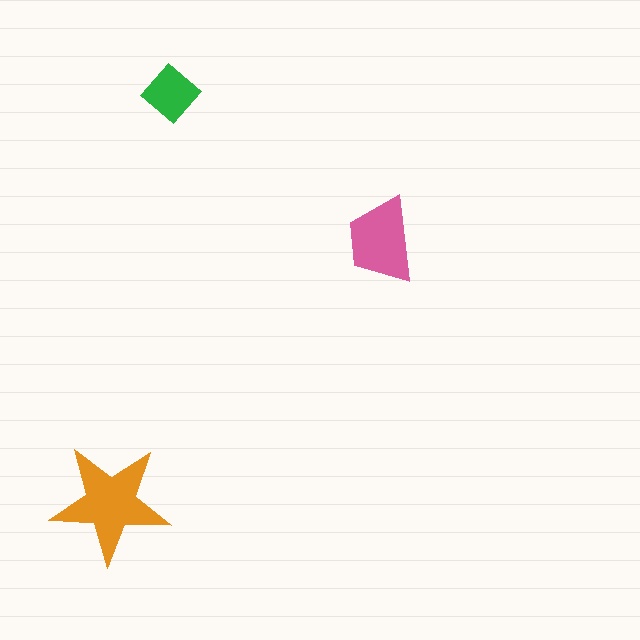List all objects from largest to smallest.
The orange star, the pink trapezoid, the green diamond.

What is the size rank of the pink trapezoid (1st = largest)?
2nd.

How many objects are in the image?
There are 3 objects in the image.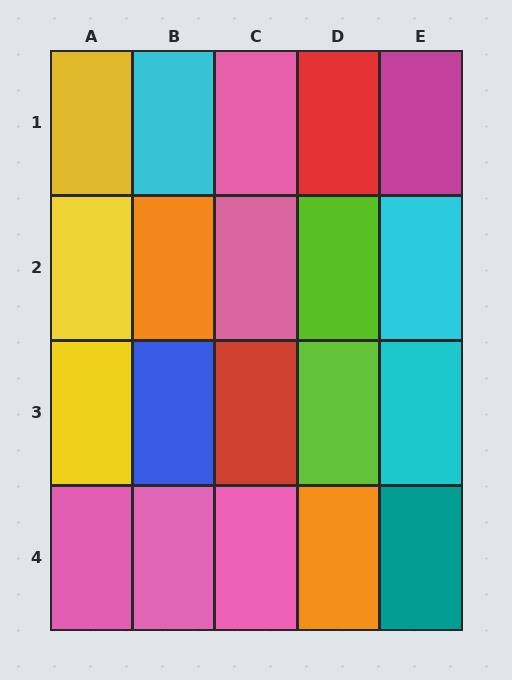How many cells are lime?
2 cells are lime.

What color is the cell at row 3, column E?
Cyan.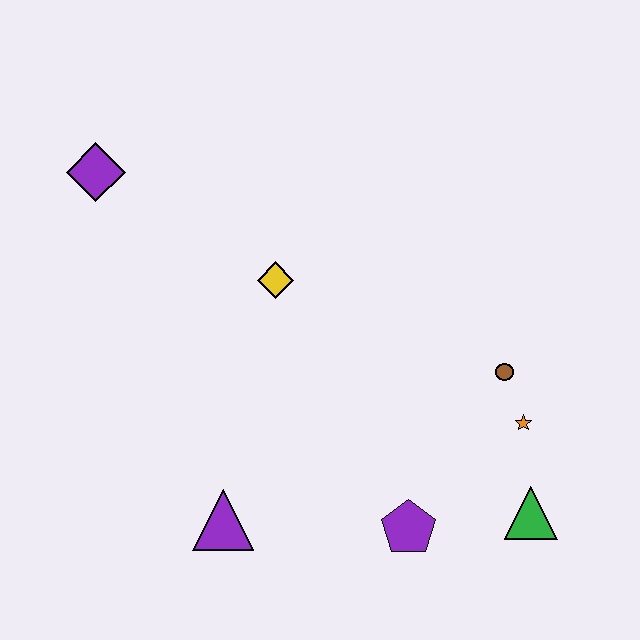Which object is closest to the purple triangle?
The purple pentagon is closest to the purple triangle.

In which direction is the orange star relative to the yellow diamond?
The orange star is to the right of the yellow diamond.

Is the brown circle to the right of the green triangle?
No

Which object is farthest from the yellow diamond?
The green triangle is farthest from the yellow diamond.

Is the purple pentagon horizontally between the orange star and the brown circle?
No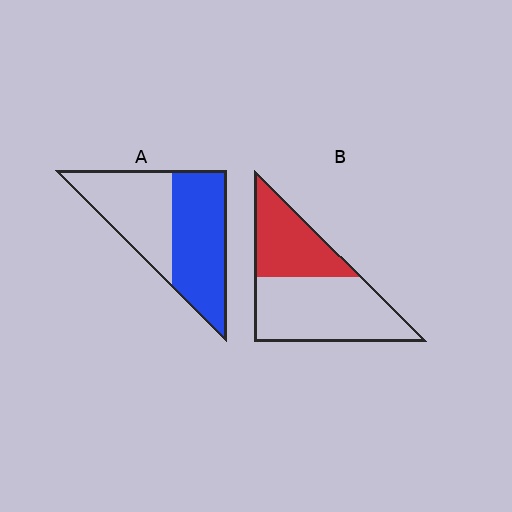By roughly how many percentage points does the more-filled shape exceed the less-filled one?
By roughly 15 percentage points (A over B).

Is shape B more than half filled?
No.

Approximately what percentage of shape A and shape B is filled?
A is approximately 55% and B is approximately 40%.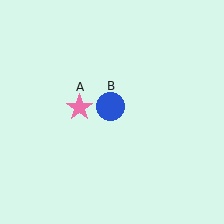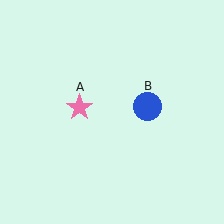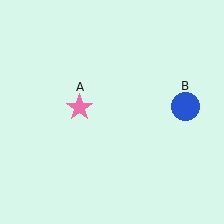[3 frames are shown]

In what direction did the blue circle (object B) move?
The blue circle (object B) moved right.